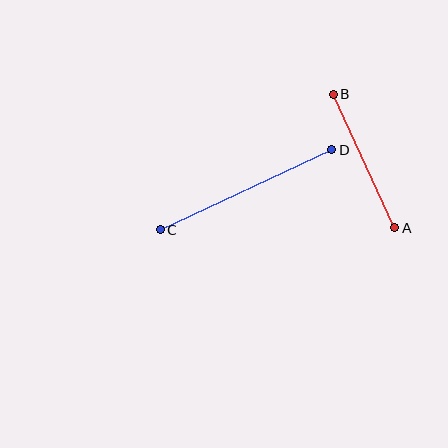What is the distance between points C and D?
The distance is approximately 190 pixels.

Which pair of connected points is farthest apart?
Points C and D are farthest apart.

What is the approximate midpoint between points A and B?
The midpoint is at approximately (364, 161) pixels.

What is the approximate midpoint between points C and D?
The midpoint is at approximately (246, 190) pixels.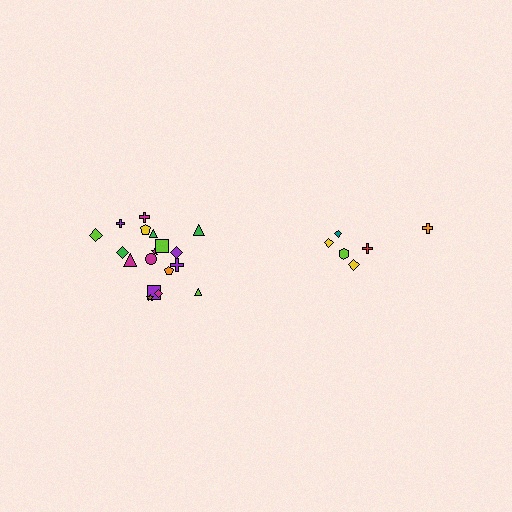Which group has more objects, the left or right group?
The left group.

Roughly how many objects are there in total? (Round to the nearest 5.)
Roughly 25 objects in total.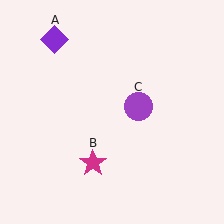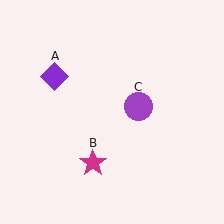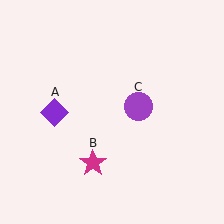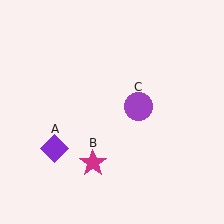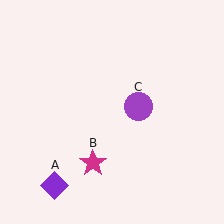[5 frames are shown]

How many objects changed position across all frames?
1 object changed position: purple diamond (object A).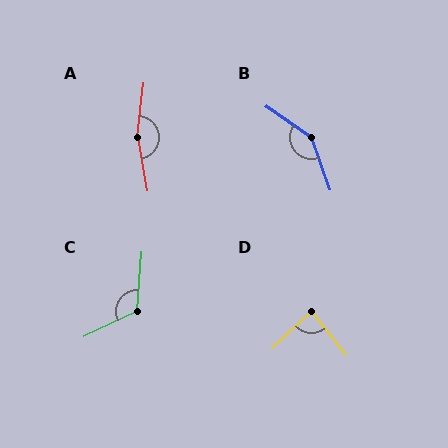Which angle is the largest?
A, at approximately 163 degrees.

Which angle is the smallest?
D, at approximately 85 degrees.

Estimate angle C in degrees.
Approximately 120 degrees.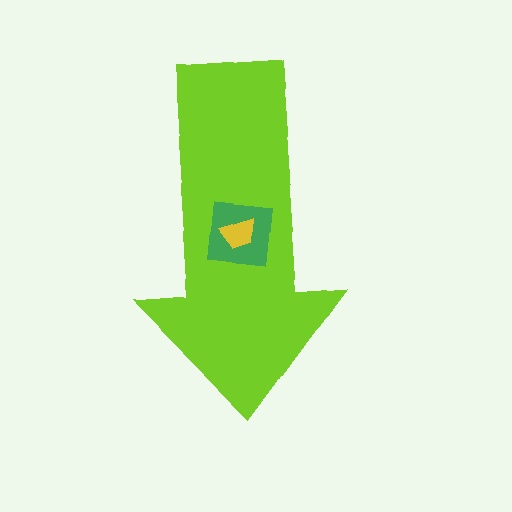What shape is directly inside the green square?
The yellow trapezoid.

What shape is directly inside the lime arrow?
The green square.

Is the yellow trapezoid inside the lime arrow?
Yes.